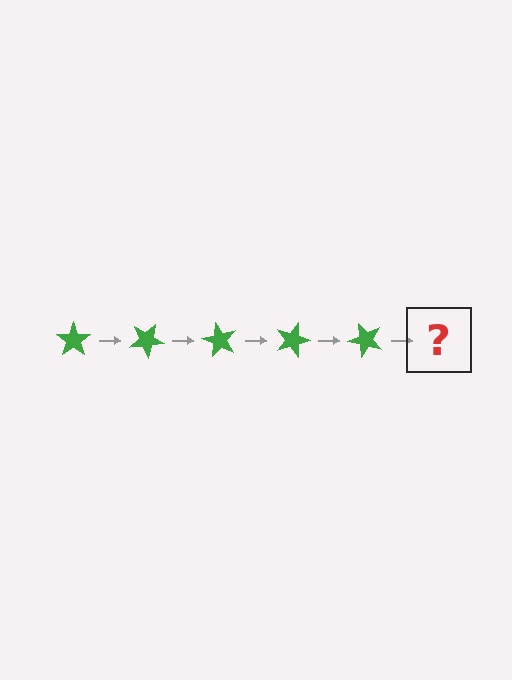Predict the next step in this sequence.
The next step is a green star rotated 150 degrees.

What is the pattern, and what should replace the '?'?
The pattern is that the star rotates 30 degrees each step. The '?' should be a green star rotated 150 degrees.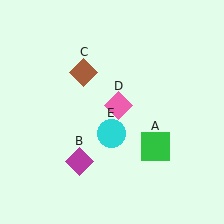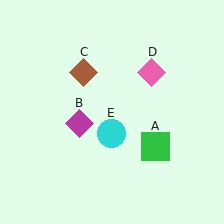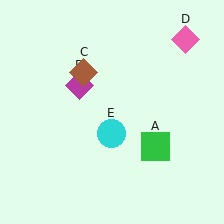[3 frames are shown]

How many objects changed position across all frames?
2 objects changed position: magenta diamond (object B), pink diamond (object D).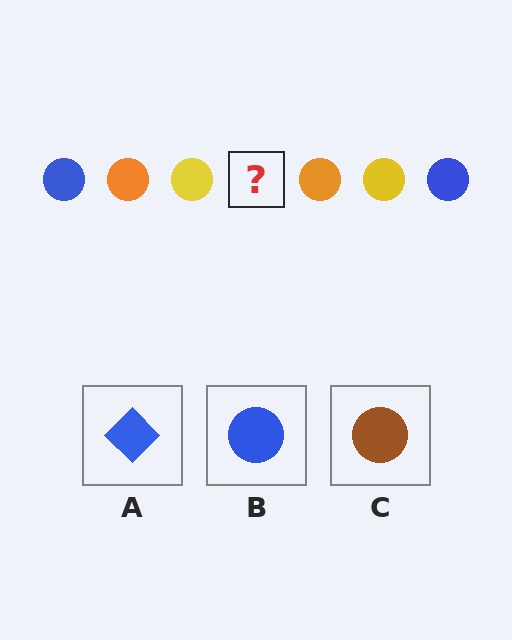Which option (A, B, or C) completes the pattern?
B.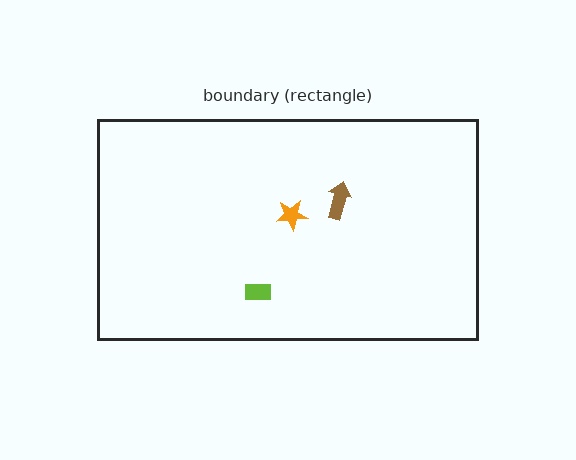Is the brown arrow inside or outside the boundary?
Inside.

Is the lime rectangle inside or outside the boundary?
Inside.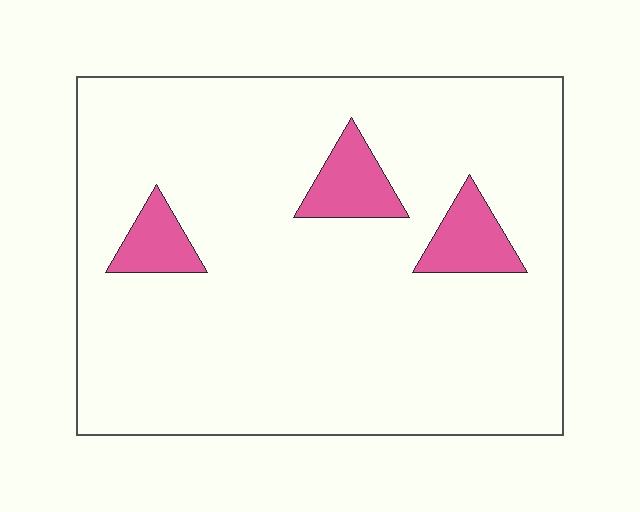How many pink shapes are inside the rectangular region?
3.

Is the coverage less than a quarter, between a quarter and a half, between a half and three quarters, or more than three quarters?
Less than a quarter.